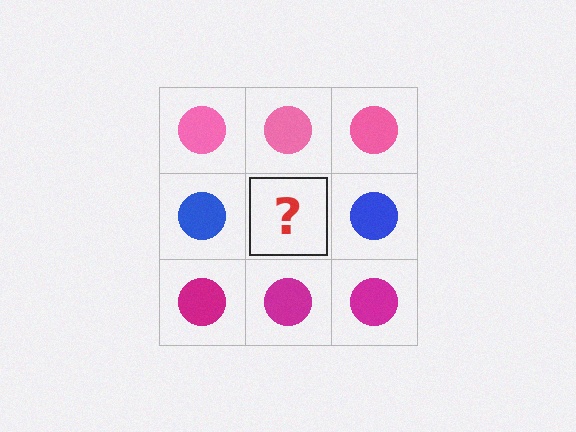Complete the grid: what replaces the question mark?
The question mark should be replaced with a blue circle.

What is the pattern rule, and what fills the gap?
The rule is that each row has a consistent color. The gap should be filled with a blue circle.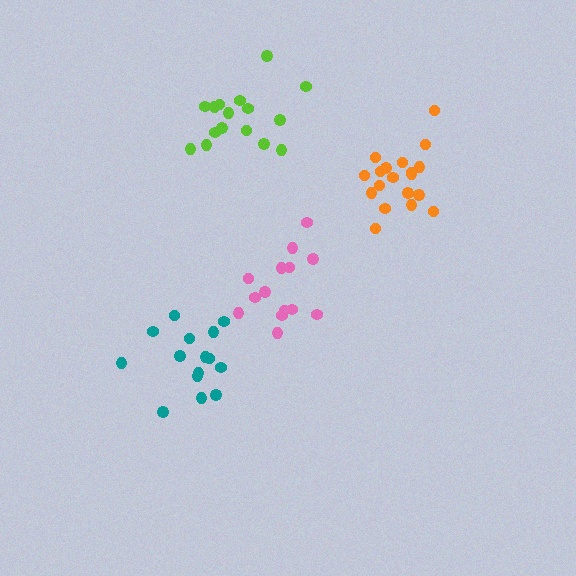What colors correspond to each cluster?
The clusters are colored: teal, orange, pink, lime.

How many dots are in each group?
Group 1: 15 dots, Group 2: 19 dots, Group 3: 14 dots, Group 4: 16 dots (64 total).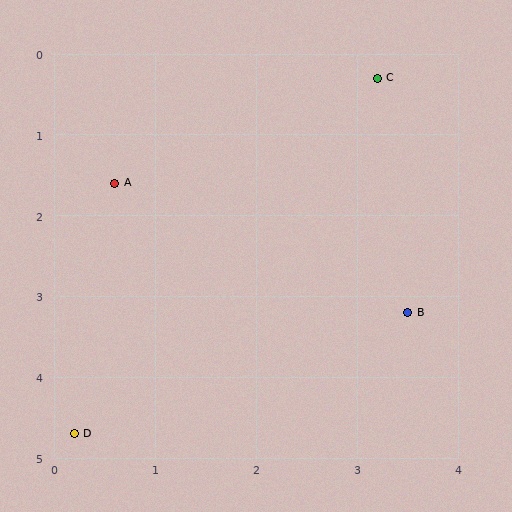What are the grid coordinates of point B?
Point B is at approximately (3.5, 3.2).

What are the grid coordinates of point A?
Point A is at approximately (0.6, 1.6).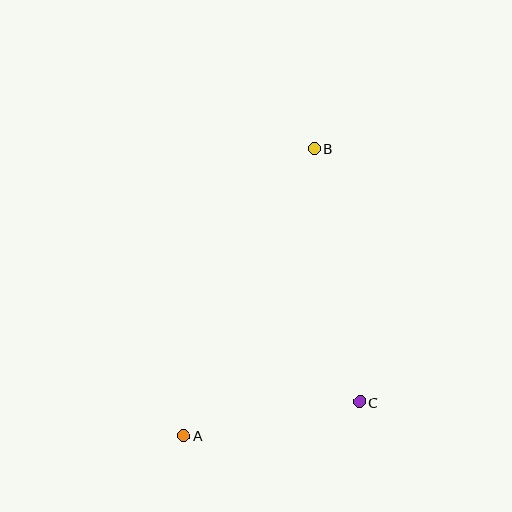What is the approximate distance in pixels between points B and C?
The distance between B and C is approximately 257 pixels.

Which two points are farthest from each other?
Points A and B are farthest from each other.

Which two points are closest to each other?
Points A and C are closest to each other.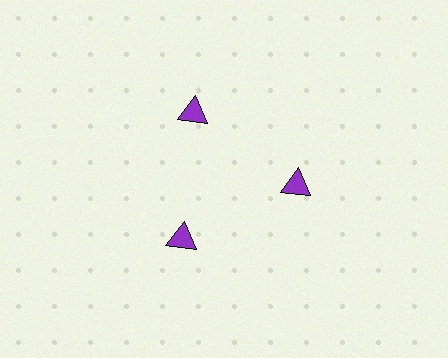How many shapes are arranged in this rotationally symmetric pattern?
There are 3 shapes, arranged in 3 groups of 1.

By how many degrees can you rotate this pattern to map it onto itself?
The pattern maps onto itself every 120 degrees of rotation.